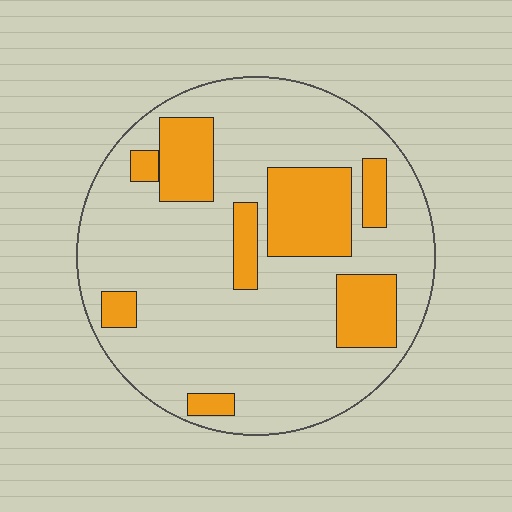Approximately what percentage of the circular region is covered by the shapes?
Approximately 25%.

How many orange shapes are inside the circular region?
8.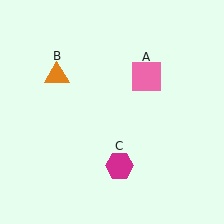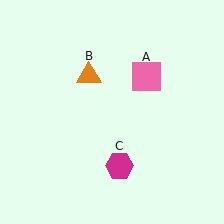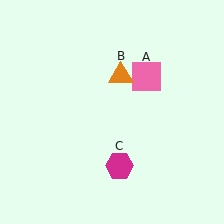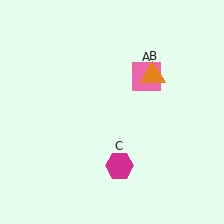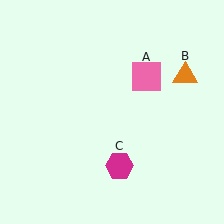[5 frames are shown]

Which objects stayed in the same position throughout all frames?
Pink square (object A) and magenta hexagon (object C) remained stationary.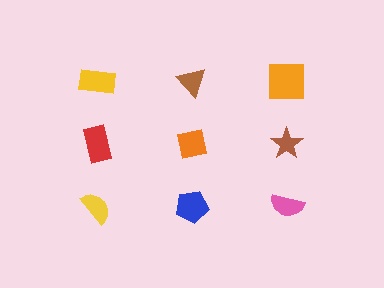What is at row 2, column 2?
An orange square.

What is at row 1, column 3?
An orange square.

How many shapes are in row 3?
3 shapes.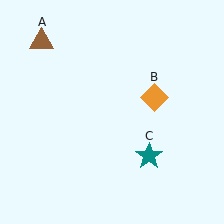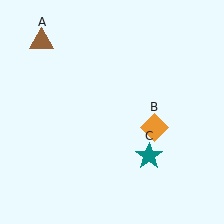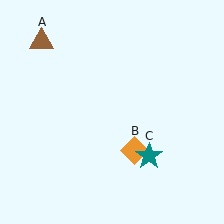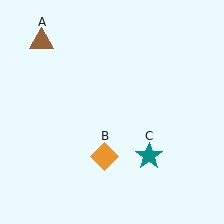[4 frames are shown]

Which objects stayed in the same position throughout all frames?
Brown triangle (object A) and teal star (object C) remained stationary.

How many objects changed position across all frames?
1 object changed position: orange diamond (object B).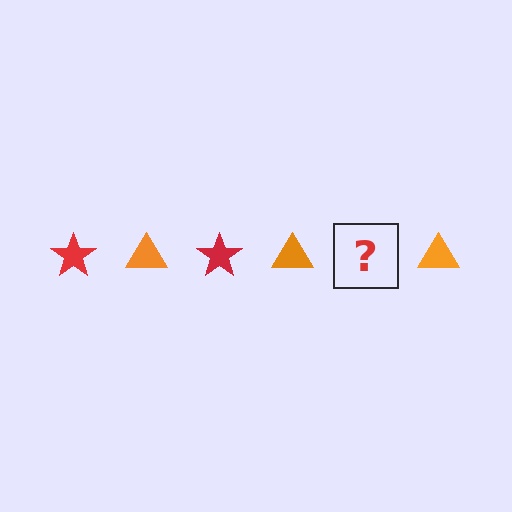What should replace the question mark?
The question mark should be replaced with a red star.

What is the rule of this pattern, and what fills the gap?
The rule is that the pattern alternates between red star and orange triangle. The gap should be filled with a red star.